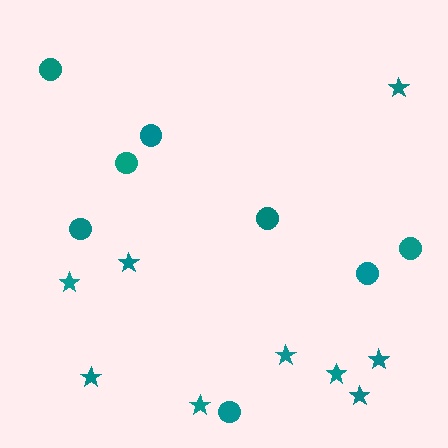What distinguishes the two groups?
There are 2 groups: one group of stars (9) and one group of circles (8).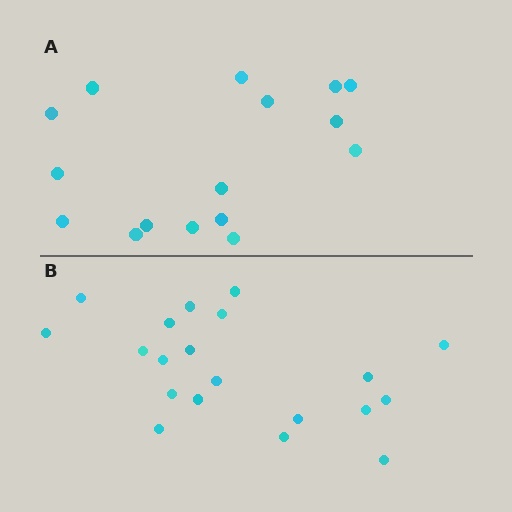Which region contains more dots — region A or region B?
Region B (the bottom region) has more dots.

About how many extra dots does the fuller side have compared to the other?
Region B has about 4 more dots than region A.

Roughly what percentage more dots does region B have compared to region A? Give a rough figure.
About 25% more.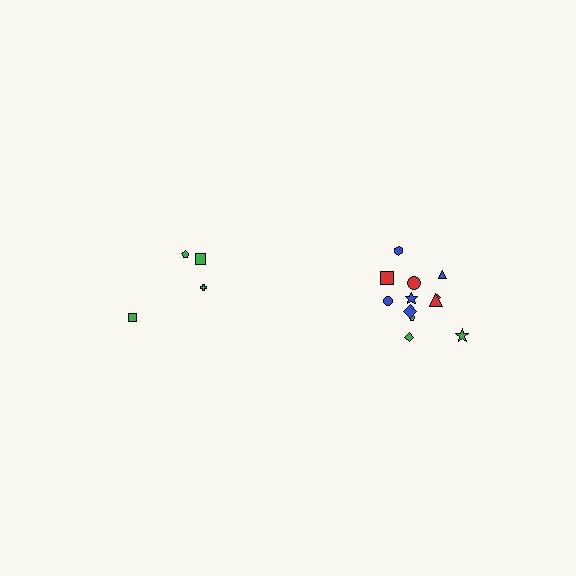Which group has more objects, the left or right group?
The right group.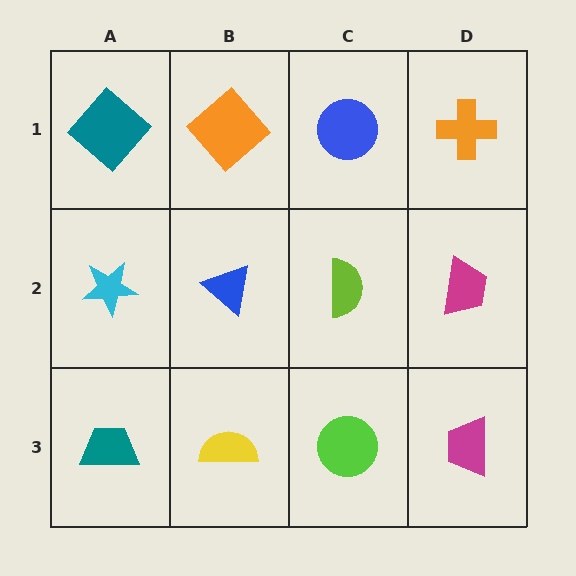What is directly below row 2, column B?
A yellow semicircle.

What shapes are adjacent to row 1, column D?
A magenta trapezoid (row 2, column D), a blue circle (row 1, column C).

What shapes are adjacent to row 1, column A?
A cyan star (row 2, column A), an orange diamond (row 1, column B).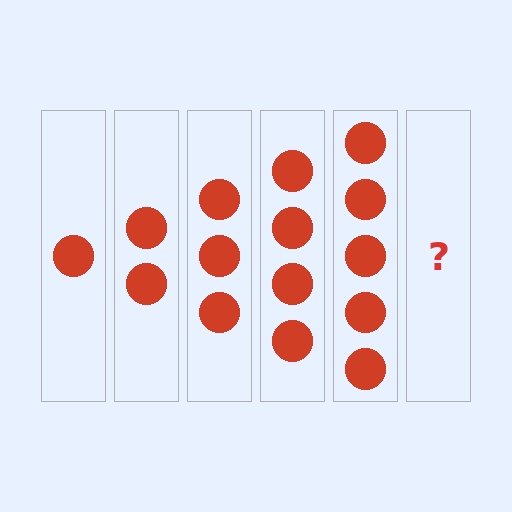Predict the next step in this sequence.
The next step is 6 circles.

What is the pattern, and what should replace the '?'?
The pattern is that each step adds one more circle. The '?' should be 6 circles.